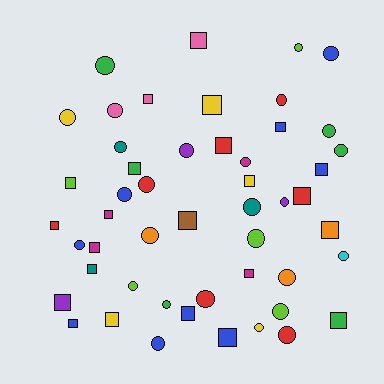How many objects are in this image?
There are 50 objects.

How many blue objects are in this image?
There are 9 blue objects.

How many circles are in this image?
There are 27 circles.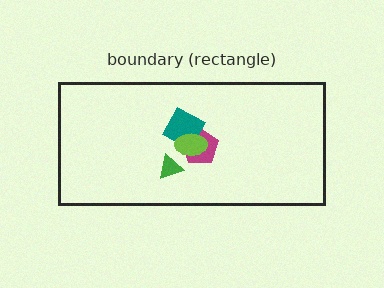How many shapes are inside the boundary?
4 inside, 0 outside.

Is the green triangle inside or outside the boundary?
Inside.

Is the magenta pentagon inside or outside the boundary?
Inside.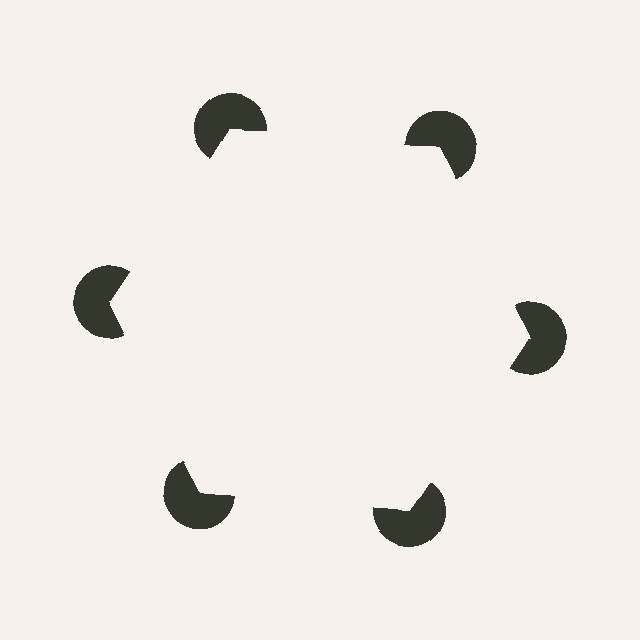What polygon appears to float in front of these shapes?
An illusory hexagon — its edges are inferred from the aligned wedge cuts in the pac-man discs, not physically drawn.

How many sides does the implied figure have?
6 sides.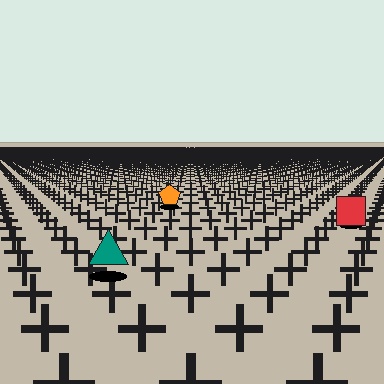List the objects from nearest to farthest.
From nearest to farthest: the teal triangle, the red square, the orange pentagon.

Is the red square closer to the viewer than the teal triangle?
No. The teal triangle is closer — you can tell from the texture gradient: the ground texture is coarser near it.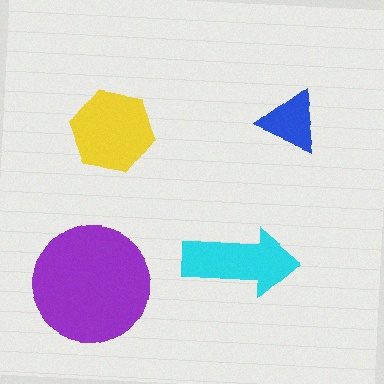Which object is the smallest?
The blue triangle.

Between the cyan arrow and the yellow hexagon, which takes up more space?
The yellow hexagon.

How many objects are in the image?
There are 4 objects in the image.